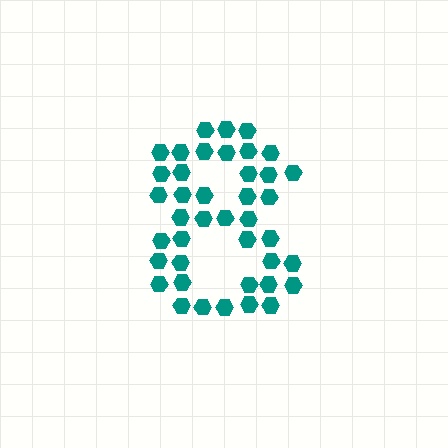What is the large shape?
The large shape is the digit 8.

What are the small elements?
The small elements are hexagons.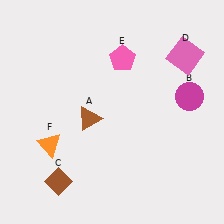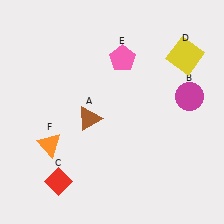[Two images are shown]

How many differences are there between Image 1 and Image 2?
There are 2 differences between the two images.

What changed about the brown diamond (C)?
In Image 1, C is brown. In Image 2, it changed to red.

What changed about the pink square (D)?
In Image 1, D is pink. In Image 2, it changed to yellow.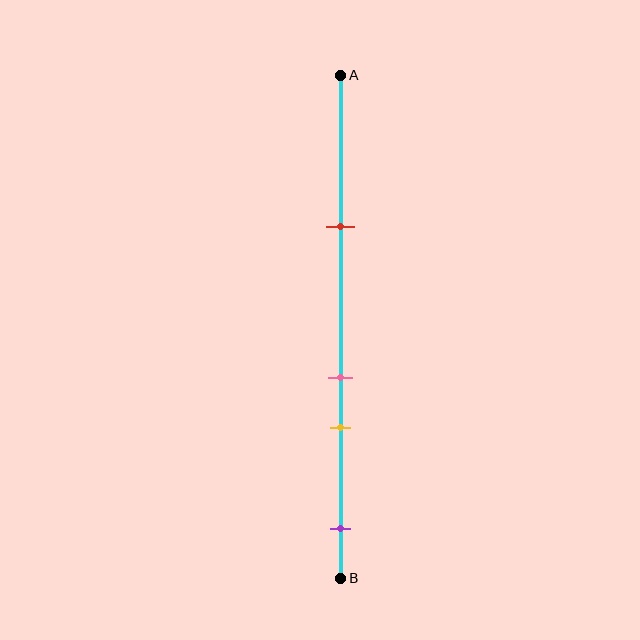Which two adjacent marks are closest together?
The pink and yellow marks are the closest adjacent pair.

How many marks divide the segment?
There are 4 marks dividing the segment.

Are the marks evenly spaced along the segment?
No, the marks are not evenly spaced.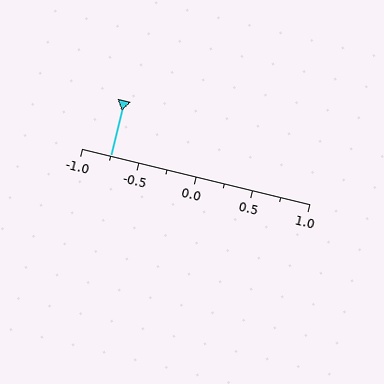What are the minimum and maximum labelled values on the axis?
The axis runs from -1.0 to 1.0.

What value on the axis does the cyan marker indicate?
The marker indicates approximately -0.75.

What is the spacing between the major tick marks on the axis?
The major ticks are spaced 0.5 apart.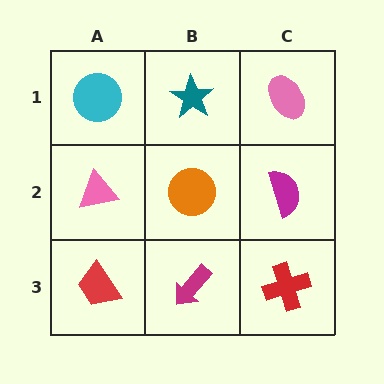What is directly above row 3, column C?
A magenta semicircle.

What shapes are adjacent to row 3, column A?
A pink triangle (row 2, column A), a magenta arrow (row 3, column B).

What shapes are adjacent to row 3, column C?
A magenta semicircle (row 2, column C), a magenta arrow (row 3, column B).